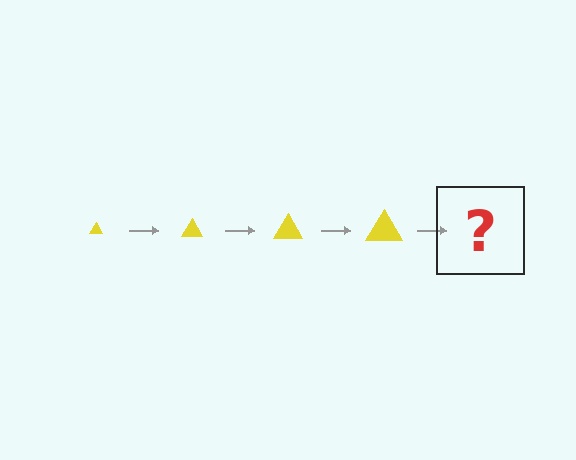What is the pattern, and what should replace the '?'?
The pattern is that the triangle gets progressively larger each step. The '?' should be a yellow triangle, larger than the previous one.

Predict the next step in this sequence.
The next step is a yellow triangle, larger than the previous one.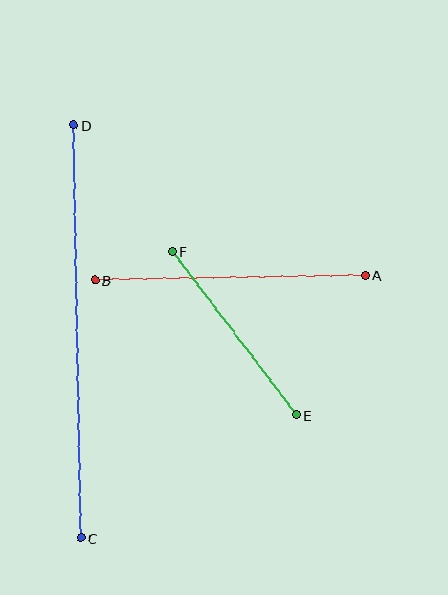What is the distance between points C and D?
The distance is approximately 413 pixels.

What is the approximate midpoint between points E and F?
The midpoint is at approximately (234, 333) pixels.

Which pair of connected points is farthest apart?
Points C and D are farthest apart.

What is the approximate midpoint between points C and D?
The midpoint is at approximately (78, 331) pixels.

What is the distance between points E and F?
The distance is approximately 205 pixels.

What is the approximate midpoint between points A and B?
The midpoint is at approximately (230, 278) pixels.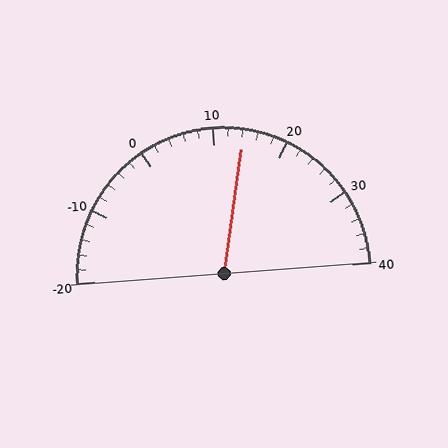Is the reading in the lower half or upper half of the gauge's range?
The reading is in the upper half of the range (-20 to 40).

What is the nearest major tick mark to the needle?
The nearest major tick mark is 10.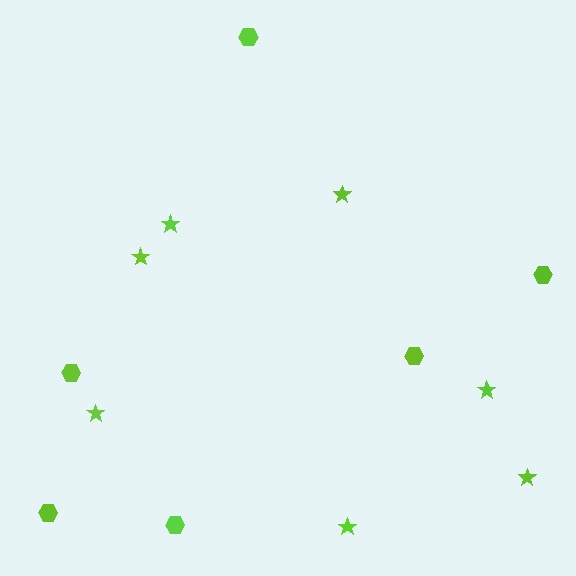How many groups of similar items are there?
There are 2 groups: one group of stars (7) and one group of hexagons (6).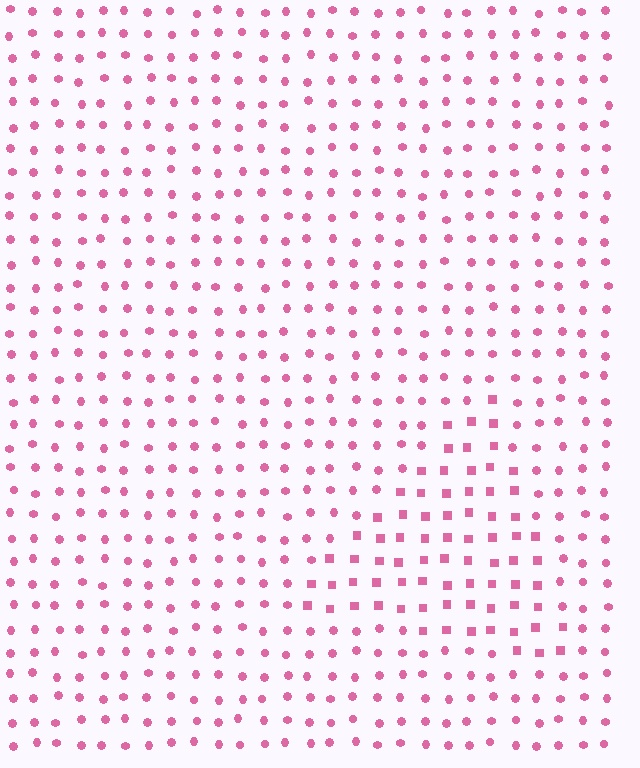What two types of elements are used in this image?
The image uses squares inside the triangle region and circles outside it.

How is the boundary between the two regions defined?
The boundary is defined by a change in element shape: squares inside vs. circles outside. All elements share the same color and spacing.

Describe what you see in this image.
The image is filled with small pink elements arranged in a uniform grid. A triangle-shaped region contains squares, while the surrounding area contains circles. The boundary is defined purely by the change in element shape.